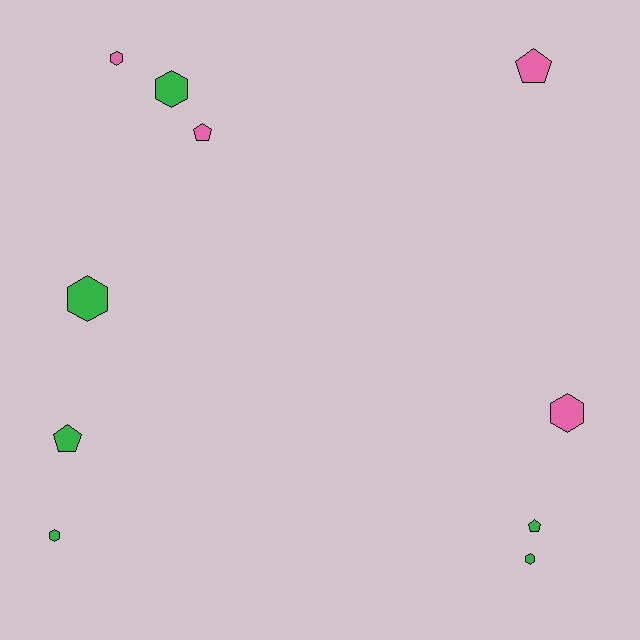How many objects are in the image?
There are 10 objects.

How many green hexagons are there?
There are 4 green hexagons.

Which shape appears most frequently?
Hexagon, with 6 objects.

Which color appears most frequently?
Green, with 6 objects.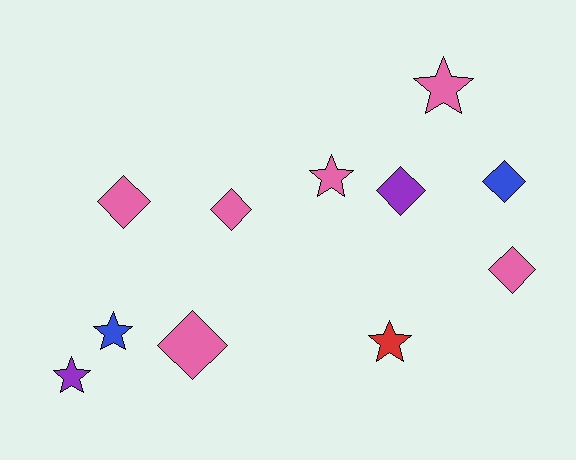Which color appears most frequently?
Pink, with 6 objects.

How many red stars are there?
There is 1 red star.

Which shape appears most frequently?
Diamond, with 6 objects.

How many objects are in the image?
There are 11 objects.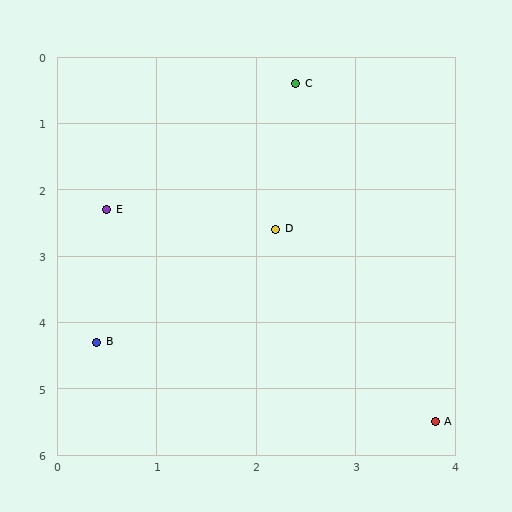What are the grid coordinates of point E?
Point E is at approximately (0.5, 2.3).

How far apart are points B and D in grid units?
Points B and D are about 2.5 grid units apart.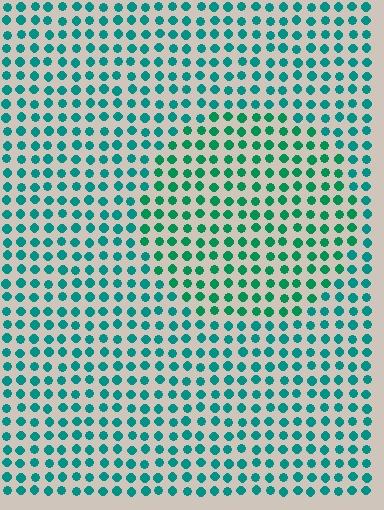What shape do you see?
I see a circle.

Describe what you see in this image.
The image is filled with small teal elements in a uniform arrangement. A circle-shaped region is visible where the elements are tinted to a slightly different hue, forming a subtle color boundary.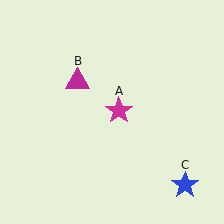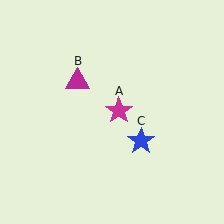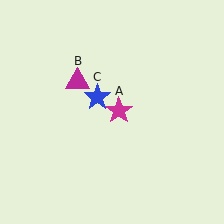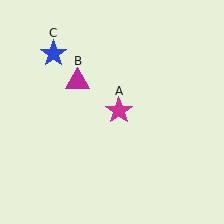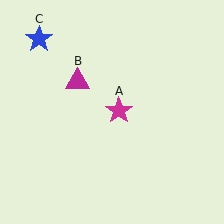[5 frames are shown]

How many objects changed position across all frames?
1 object changed position: blue star (object C).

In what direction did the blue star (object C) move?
The blue star (object C) moved up and to the left.